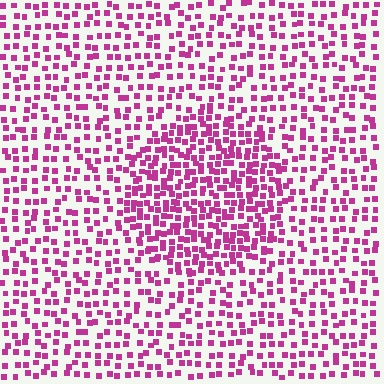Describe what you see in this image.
The image contains small magenta elements arranged at two different densities. A circle-shaped region is visible where the elements are more densely packed than the surrounding area.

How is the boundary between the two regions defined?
The boundary is defined by a change in element density (approximately 1.8x ratio). All elements are the same color, size, and shape.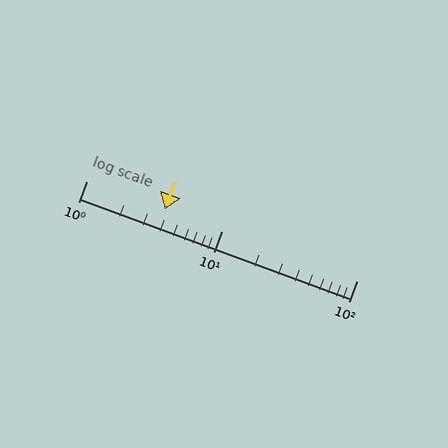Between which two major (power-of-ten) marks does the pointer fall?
The pointer is between 1 and 10.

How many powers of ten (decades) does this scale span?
The scale spans 2 decades, from 1 to 100.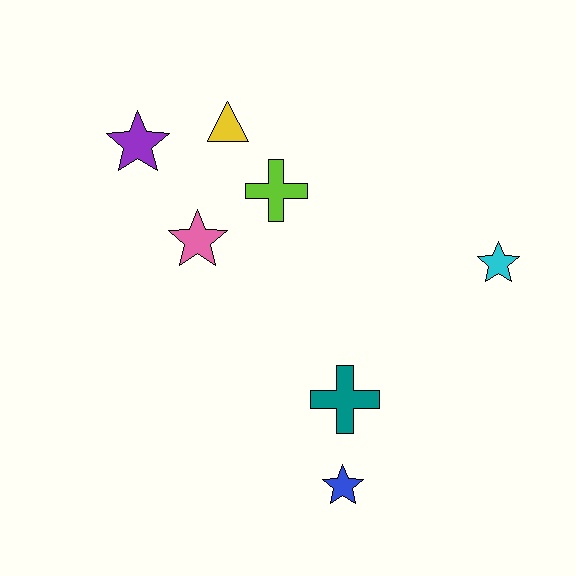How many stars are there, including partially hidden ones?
There are 4 stars.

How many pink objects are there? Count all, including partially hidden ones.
There is 1 pink object.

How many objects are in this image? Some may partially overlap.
There are 7 objects.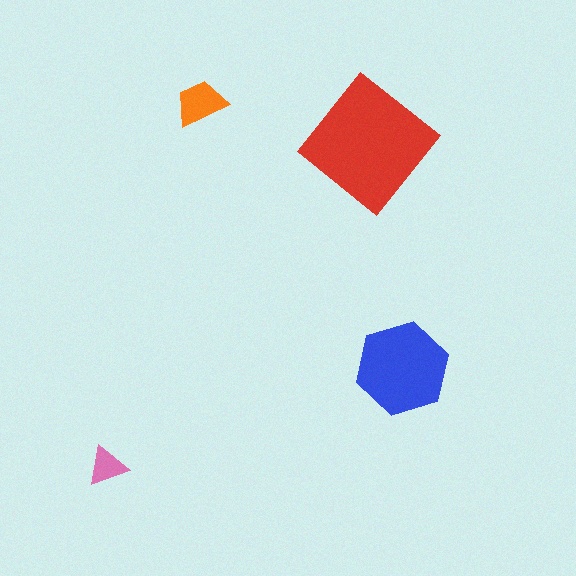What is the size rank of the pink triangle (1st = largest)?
4th.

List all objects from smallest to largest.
The pink triangle, the orange trapezoid, the blue hexagon, the red diamond.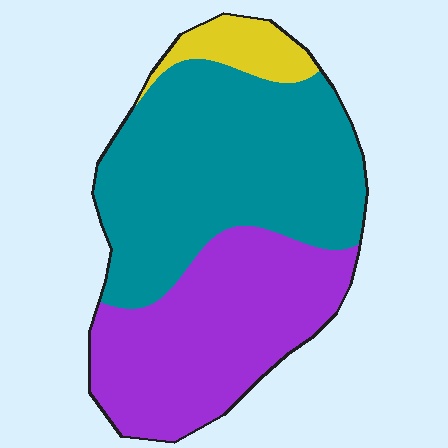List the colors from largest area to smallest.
From largest to smallest: teal, purple, yellow.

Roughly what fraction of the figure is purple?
Purple covers 40% of the figure.